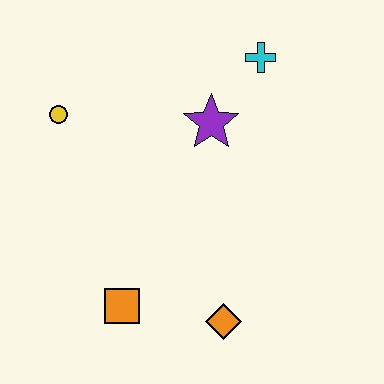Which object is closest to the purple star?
The cyan cross is closest to the purple star.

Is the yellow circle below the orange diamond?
No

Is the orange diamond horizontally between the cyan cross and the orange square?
Yes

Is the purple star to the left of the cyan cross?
Yes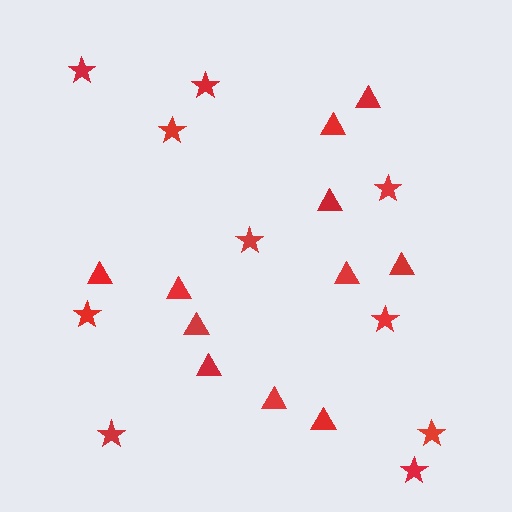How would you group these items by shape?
There are 2 groups: one group of stars (10) and one group of triangles (11).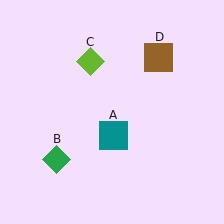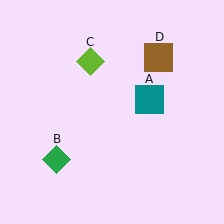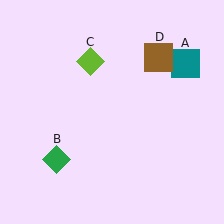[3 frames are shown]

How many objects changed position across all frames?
1 object changed position: teal square (object A).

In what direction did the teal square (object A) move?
The teal square (object A) moved up and to the right.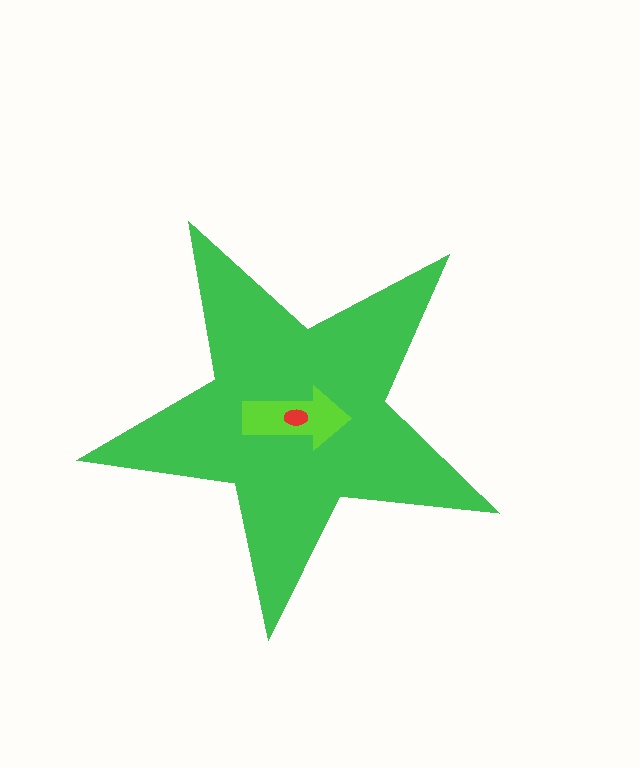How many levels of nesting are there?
3.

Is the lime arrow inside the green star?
Yes.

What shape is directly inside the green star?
The lime arrow.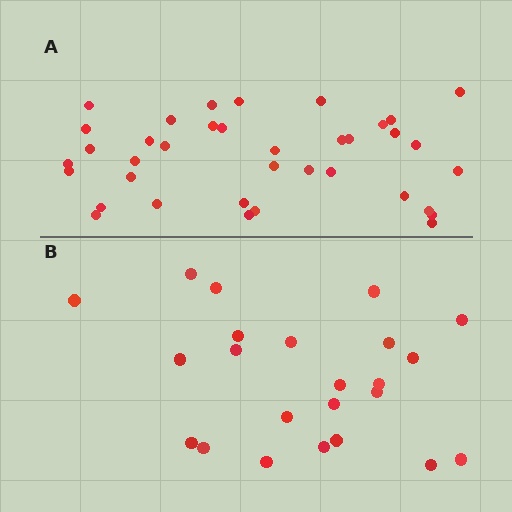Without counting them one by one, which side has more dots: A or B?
Region A (the top region) has more dots.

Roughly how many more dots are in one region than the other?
Region A has approximately 15 more dots than region B.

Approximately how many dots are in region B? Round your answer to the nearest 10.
About 20 dots. (The exact count is 23, which rounds to 20.)